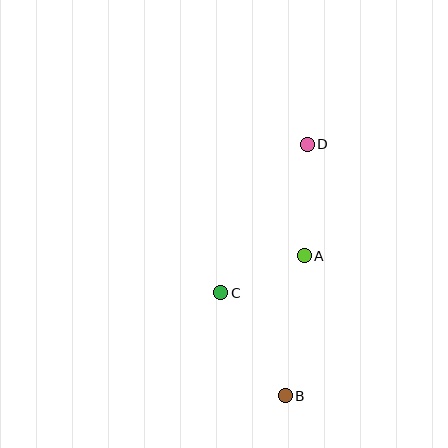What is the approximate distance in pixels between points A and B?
The distance between A and B is approximately 141 pixels.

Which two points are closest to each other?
Points A and C are closest to each other.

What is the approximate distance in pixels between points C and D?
The distance between C and D is approximately 172 pixels.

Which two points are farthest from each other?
Points B and D are farthest from each other.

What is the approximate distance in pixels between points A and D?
The distance between A and D is approximately 111 pixels.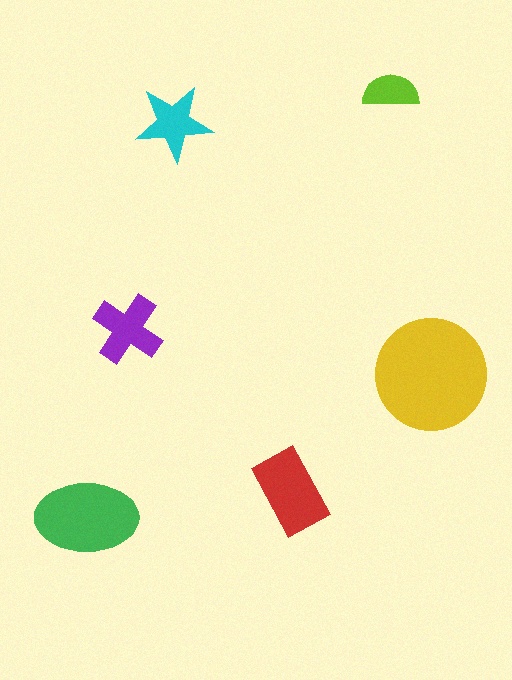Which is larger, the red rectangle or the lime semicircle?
The red rectangle.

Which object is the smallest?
The lime semicircle.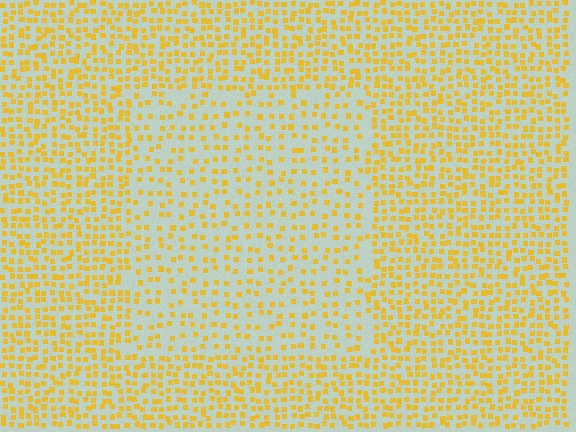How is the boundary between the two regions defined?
The boundary is defined by a change in element density (approximately 1.8x ratio). All elements are the same color, size, and shape.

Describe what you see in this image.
The image contains small yellow elements arranged at two different densities. A rectangle-shaped region is visible where the elements are less densely packed than the surrounding area.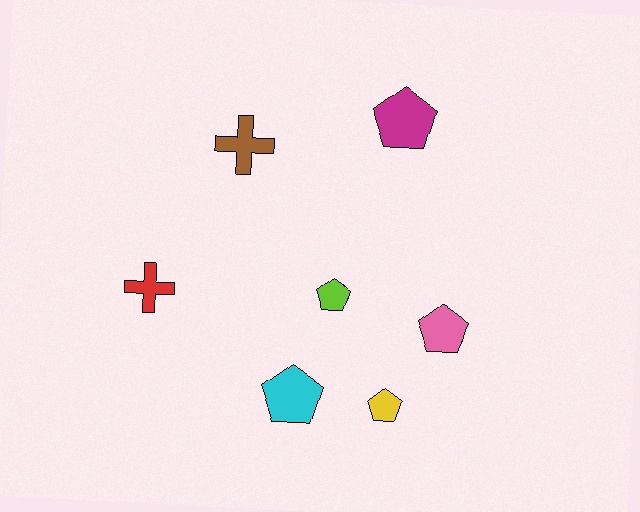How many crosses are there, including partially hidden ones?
There are 2 crosses.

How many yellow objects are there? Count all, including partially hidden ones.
There is 1 yellow object.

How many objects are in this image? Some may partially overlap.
There are 7 objects.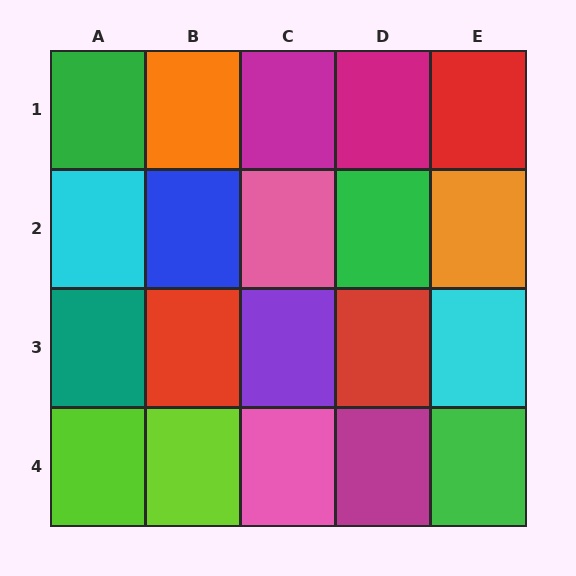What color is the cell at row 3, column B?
Red.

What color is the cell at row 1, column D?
Magenta.